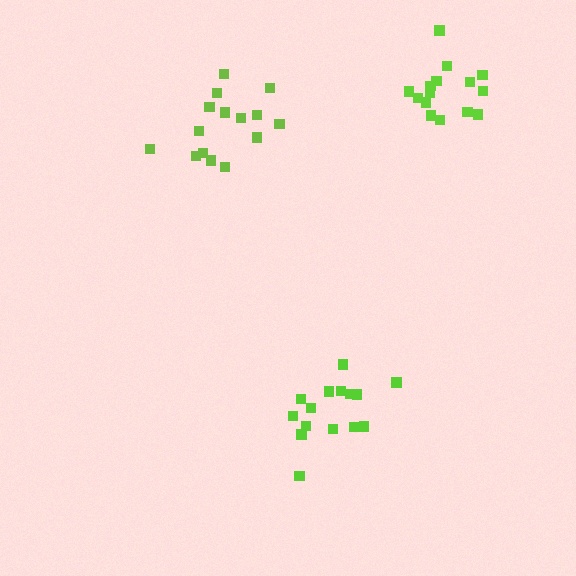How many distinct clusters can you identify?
There are 3 distinct clusters.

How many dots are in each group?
Group 1: 15 dots, Group 2: 15 dots, Group 3: 15 dots (45 total).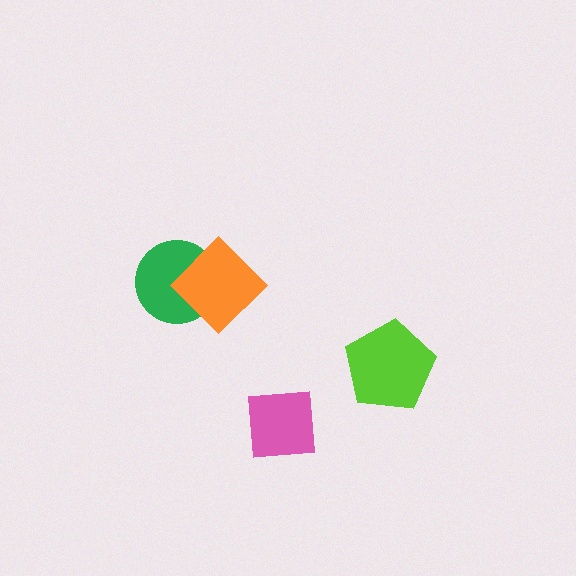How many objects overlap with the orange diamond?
1 object overlaps with the orange diamond.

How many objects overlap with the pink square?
0 objects overlap with the pink square.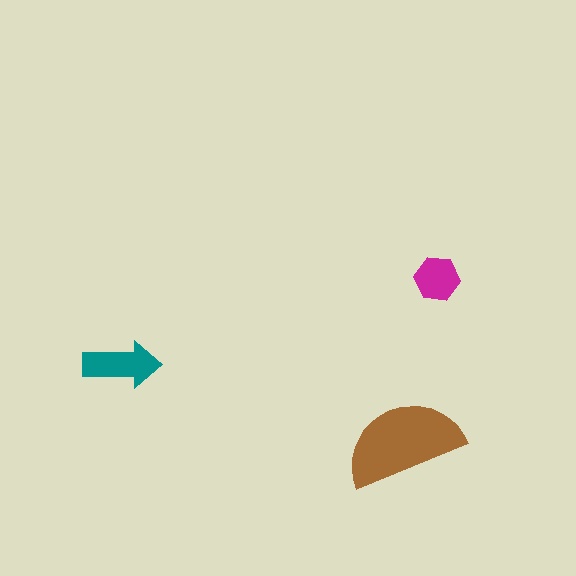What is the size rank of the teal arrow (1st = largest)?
2nd.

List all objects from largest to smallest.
The brown semicircle, the teal arrow, the magenta hexagon.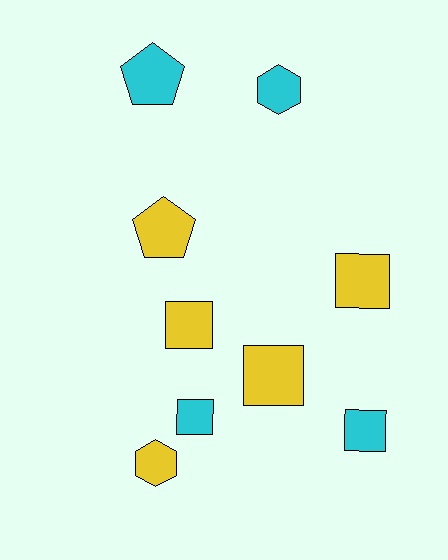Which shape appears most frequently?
Square, with 5 objects.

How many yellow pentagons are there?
There is 1 yellow pentagon.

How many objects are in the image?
There are 9 objects.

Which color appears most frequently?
Yellow, with 5 objects.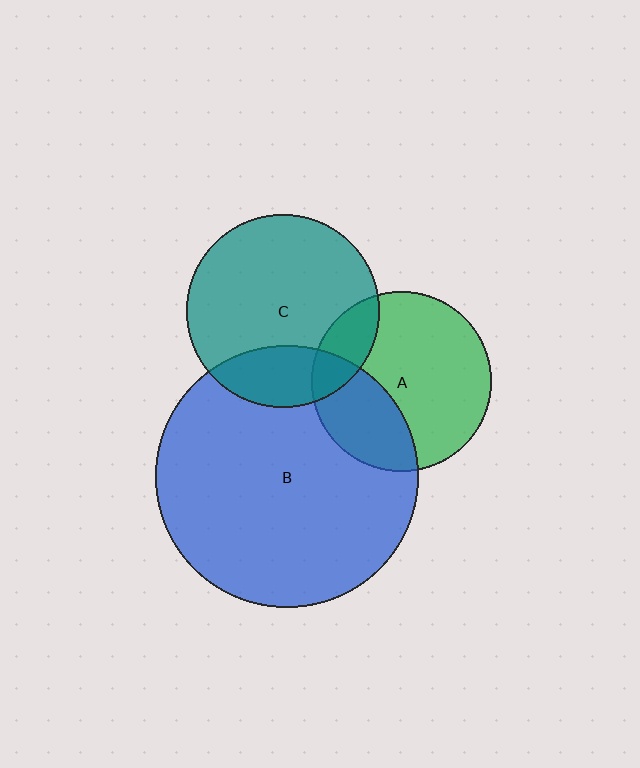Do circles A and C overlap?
Yes.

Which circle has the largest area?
Circle B (blue).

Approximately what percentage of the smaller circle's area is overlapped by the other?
Approximately 15%.